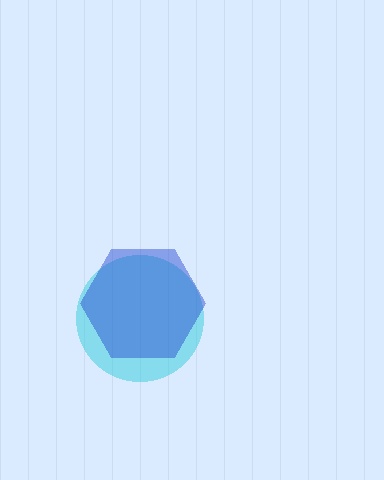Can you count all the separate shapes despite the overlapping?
Yes, there are 2 separate shapes.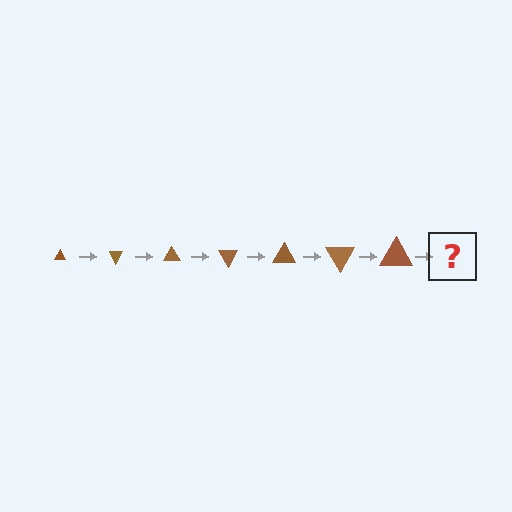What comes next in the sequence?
The next element should be a triangle, larger than the previous one and rotated 420 degrees from the start.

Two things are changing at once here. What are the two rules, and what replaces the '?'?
The two rules are that the triangle grows larger each step and it rotates 60 degrees each step. The '?' should be a triangle, larger than the previous one and rotated 420 degrees from the start.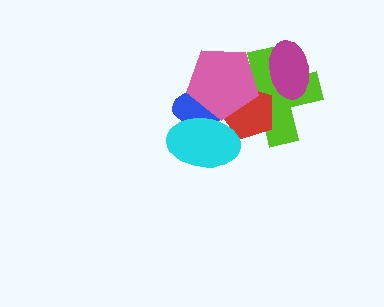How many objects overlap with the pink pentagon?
4 objects overlap with the pink pentagon.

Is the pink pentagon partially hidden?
Yes, it is partially covered by another shape.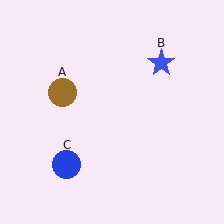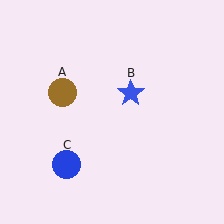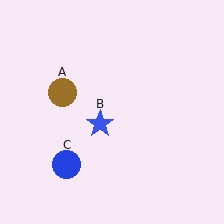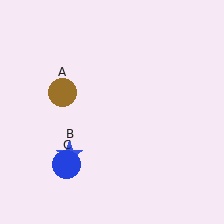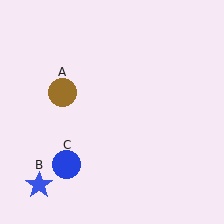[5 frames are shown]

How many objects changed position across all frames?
1 object changed position: blue star (object B).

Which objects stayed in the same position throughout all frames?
Brown circle (object A) and blue circle (object C) remained stationary.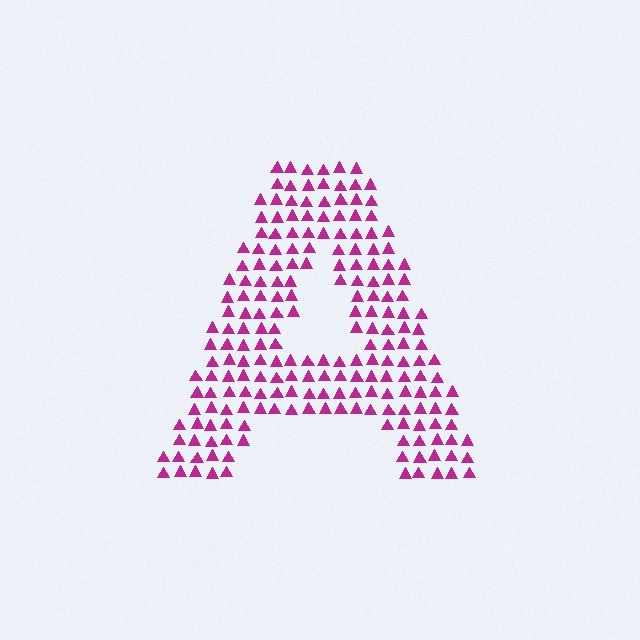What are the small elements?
The small elements are triangles.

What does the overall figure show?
The overall figure shows the letter A.